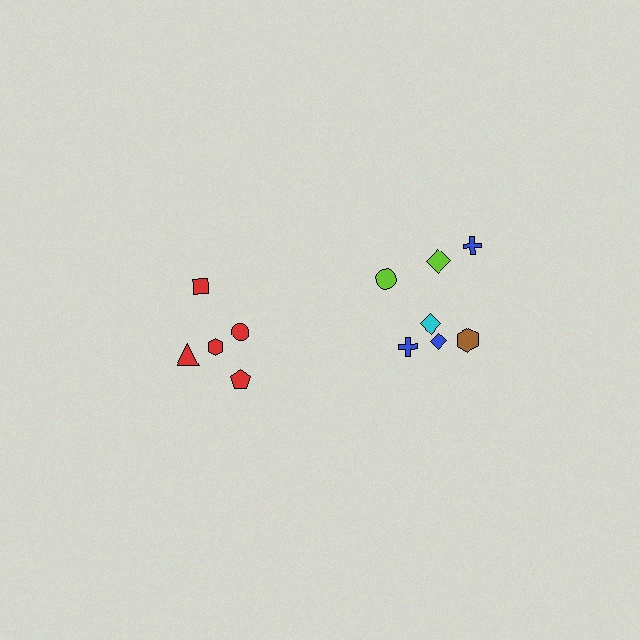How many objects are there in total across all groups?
There are 12 objects.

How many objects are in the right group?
There are 7 objects.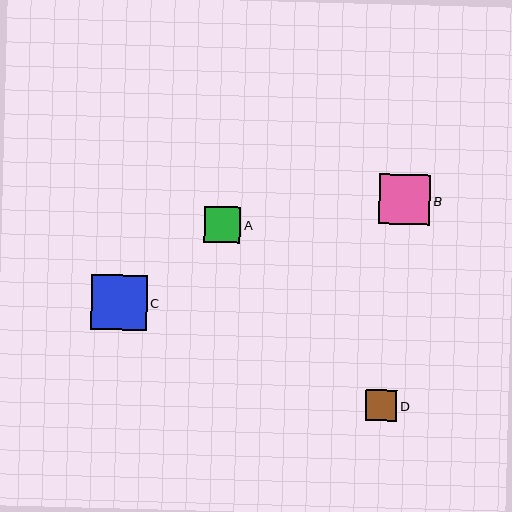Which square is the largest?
Square C is the largest with a size of approximately 55 pixels.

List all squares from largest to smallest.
From largest to smallest: C, B, A, D.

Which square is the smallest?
Square D is the smallest with a size of approximately 32 pixels.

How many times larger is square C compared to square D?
Square C is approximately 1.7 times the size of square D.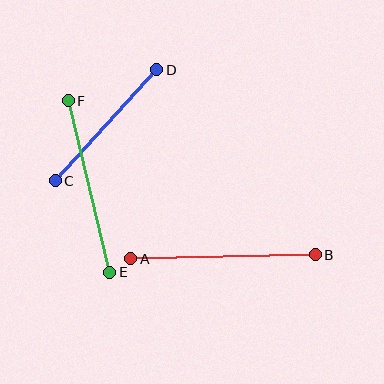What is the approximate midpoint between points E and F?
The midpoint is at approximately (89, 187) pixels.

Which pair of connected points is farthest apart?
Points A and B are farthest apart.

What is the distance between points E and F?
The distance is approximately 176 pixels.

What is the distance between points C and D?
The distance is approximately 150 pixels.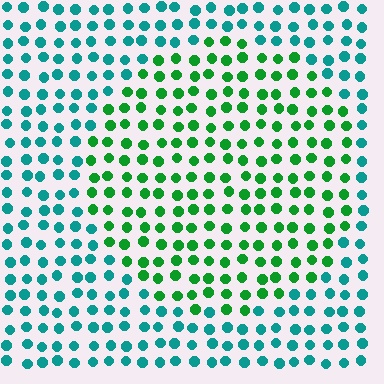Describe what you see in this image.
The image is filled with small teal elements in a uniform arrangement. A circle-shaped region is visible where the elements are tinted to a slightly different hue, forming a subtle color boundary.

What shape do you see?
I see a circle.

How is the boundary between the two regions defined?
The boundary is defined purely by a slight shift in hue (about 45 degrees). Spacing, size, and orientation are identical on both sides.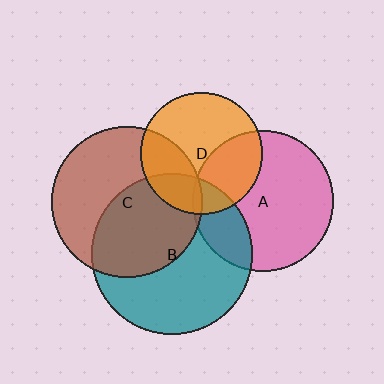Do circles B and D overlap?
Yes.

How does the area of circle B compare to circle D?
Approximately 1.7 times.